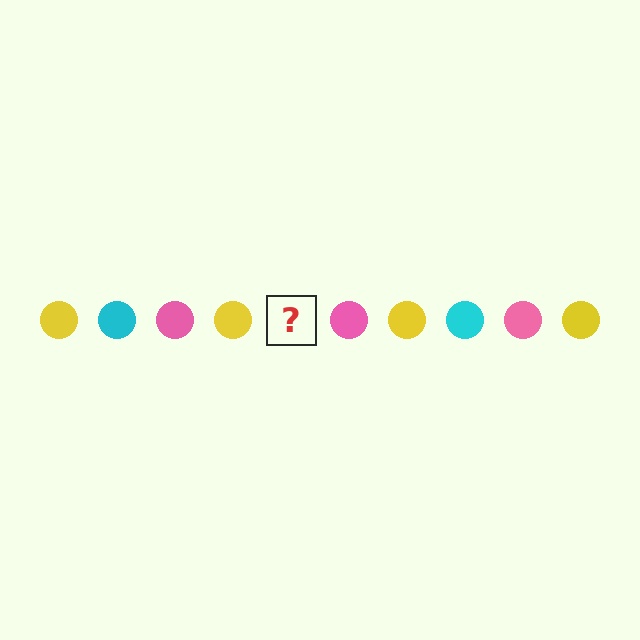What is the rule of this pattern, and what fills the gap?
The rule is that the pattern cycles through yellow, cyan, pink circles. The gap should be filled with a cyan circle.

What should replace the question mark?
The question mark should be replaced with a cyan circle.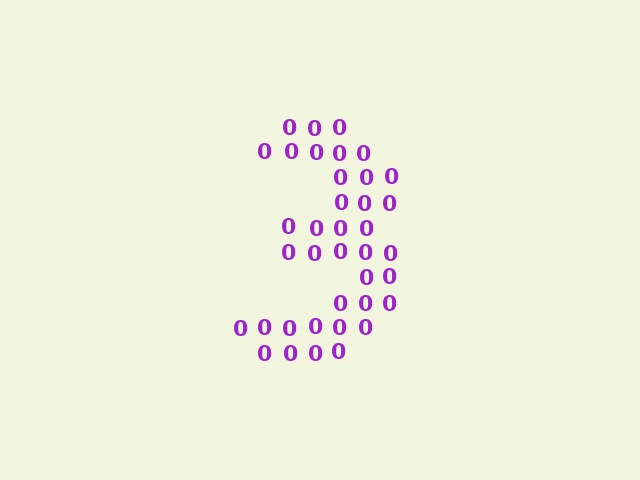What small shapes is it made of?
It is made of small digit 0's.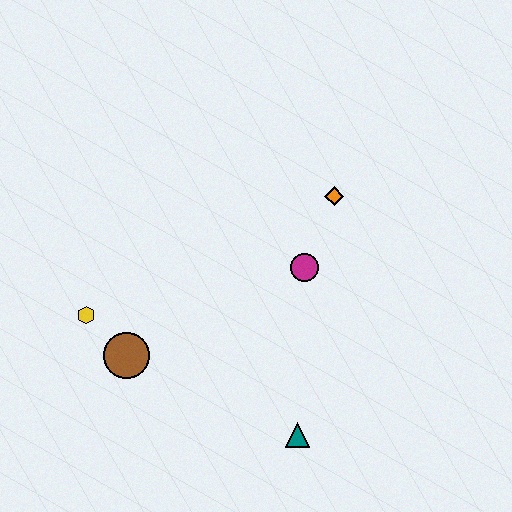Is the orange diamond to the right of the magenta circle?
Yes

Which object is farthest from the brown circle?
The orange diamond is farthest from the brown circle.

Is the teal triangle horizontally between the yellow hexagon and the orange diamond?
Yes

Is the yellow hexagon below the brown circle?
No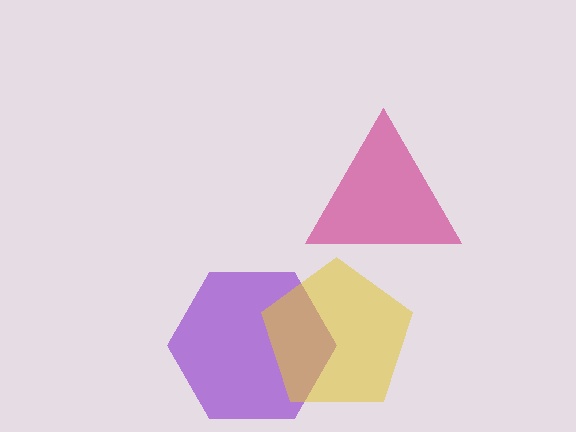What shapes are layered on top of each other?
The layered shapes are: a purple hexagon, a yellow pentagon, a magenta triangle.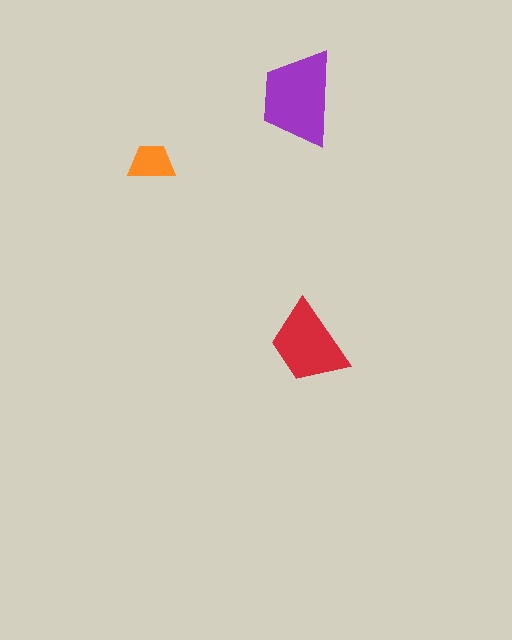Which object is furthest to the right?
The red trapezoid is rightmost.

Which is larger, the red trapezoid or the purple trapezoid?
The purple one.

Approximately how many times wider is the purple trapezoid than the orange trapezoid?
About 2 times wider.